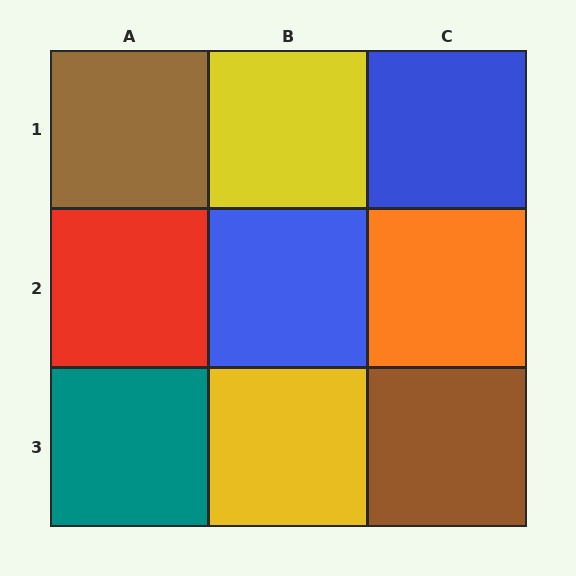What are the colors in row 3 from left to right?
Teal, yellow, brown.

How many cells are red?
1 cell is red.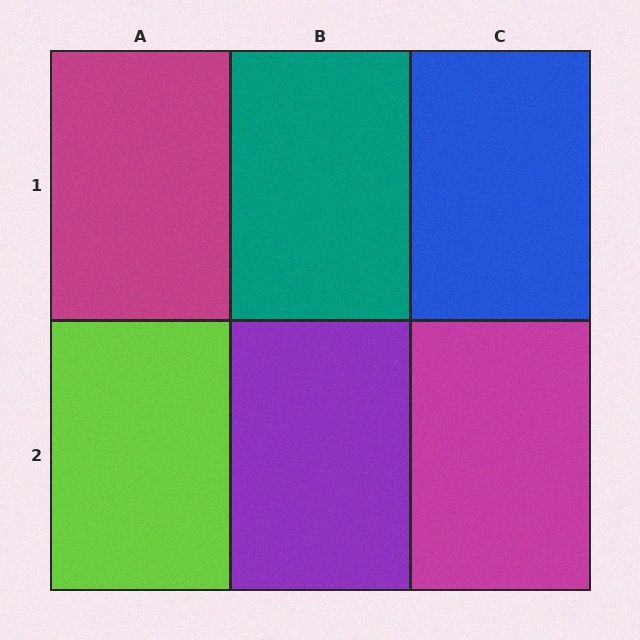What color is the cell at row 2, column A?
Lime.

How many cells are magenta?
2 cells are magenta.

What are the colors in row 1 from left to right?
Magenta, teal, blue.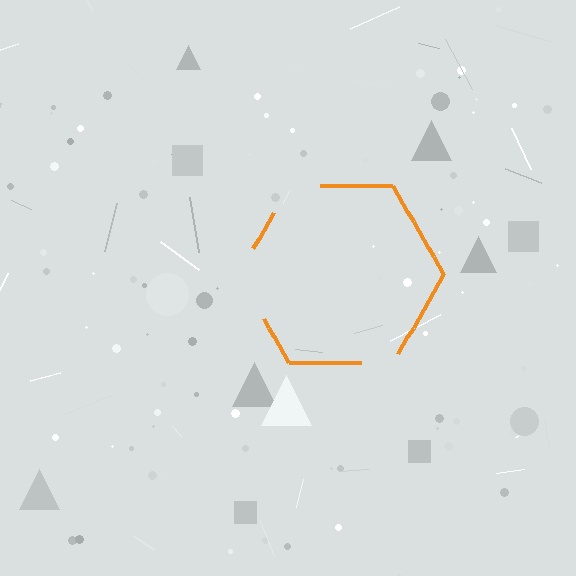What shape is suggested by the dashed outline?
The dashed outline suggests a hexagon.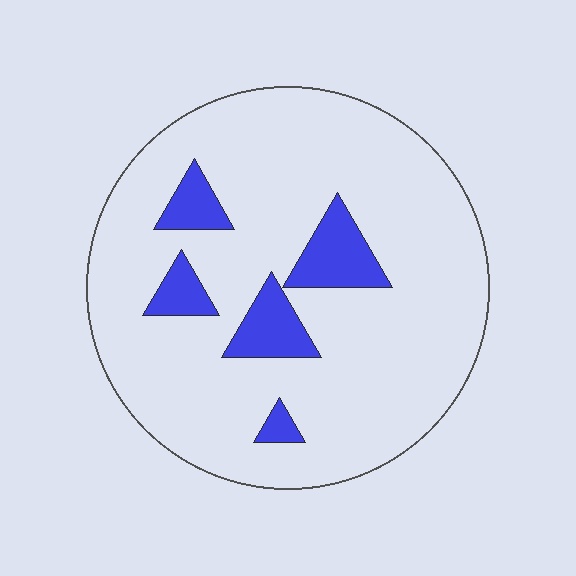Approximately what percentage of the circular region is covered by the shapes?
Approximately 15%.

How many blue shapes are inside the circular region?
5.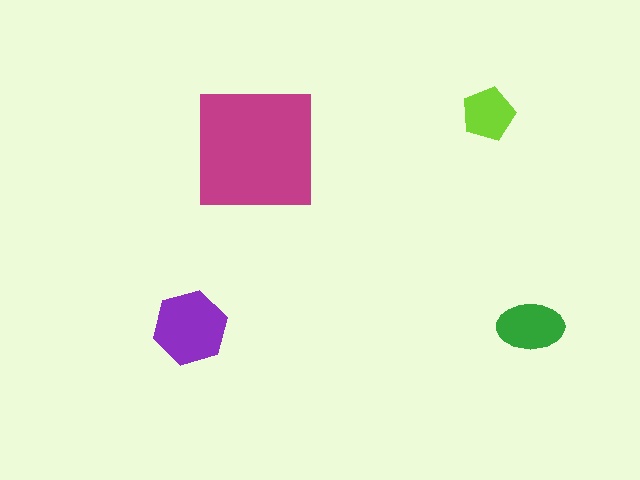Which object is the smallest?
The lime pentagon.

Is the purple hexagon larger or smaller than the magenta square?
Smaller.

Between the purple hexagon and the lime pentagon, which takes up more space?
The purple hexagon.